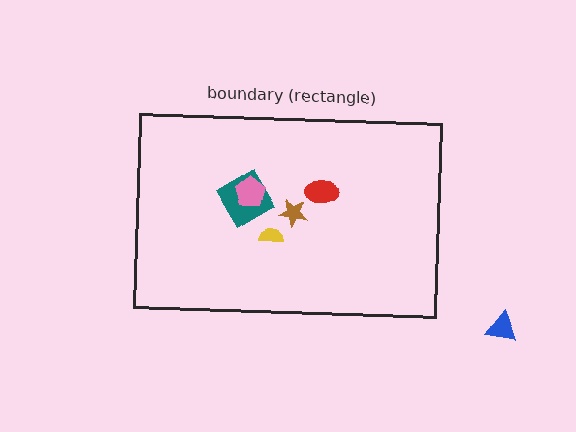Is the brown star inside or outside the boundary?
Inside.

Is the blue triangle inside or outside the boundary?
Outside.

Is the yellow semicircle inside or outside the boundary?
Inside.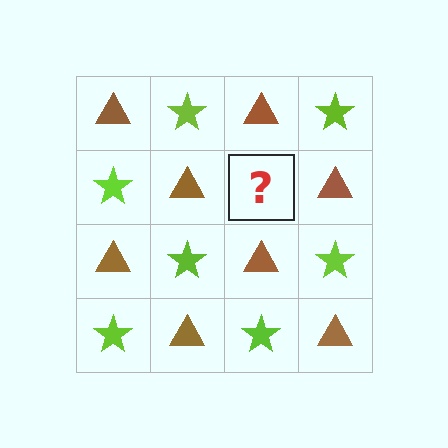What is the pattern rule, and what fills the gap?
The rule is that it alternates brown triangle and lime star in a checkerboard pattern. The gap should be filled with a lime star.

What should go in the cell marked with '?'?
The missing cell should contain a lime star.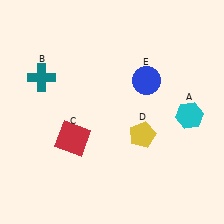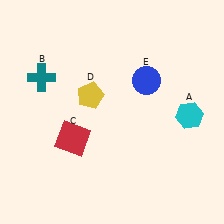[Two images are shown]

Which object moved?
The yellow pentagon (D) moved left.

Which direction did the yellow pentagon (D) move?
The yellow pentagon (D) moved left.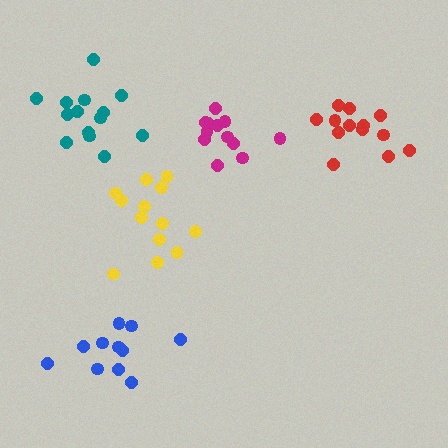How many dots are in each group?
Group 1: 11 dots, Group 2: 14 dots, Group 3: 13 dots, Group 4: 13 dots, Group 5: 12 dots (63 total).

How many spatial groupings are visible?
There are 5 spatial groupings.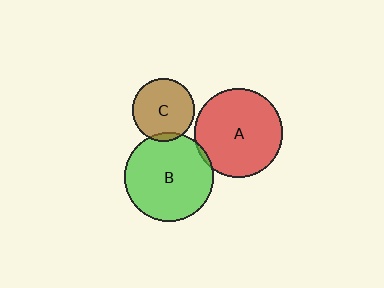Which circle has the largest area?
Circle B (green).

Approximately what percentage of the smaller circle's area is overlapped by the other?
Approximately 5%.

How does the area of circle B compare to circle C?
Approximately 2.0 times.